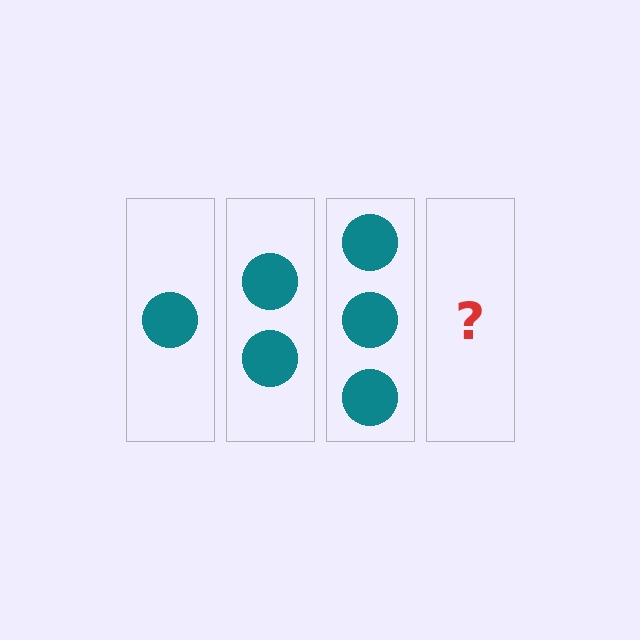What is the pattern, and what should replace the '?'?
The pattern is that each step adds one more circle. The '?' should be 4 circles.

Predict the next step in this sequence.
The next step is 4 circles.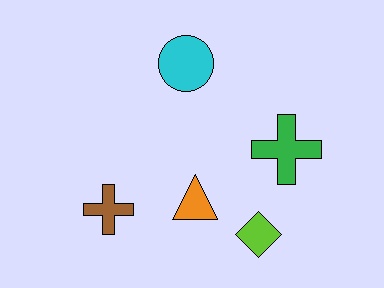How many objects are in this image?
There are 5 objects.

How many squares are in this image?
There are no squares.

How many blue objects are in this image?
There are no blue objects.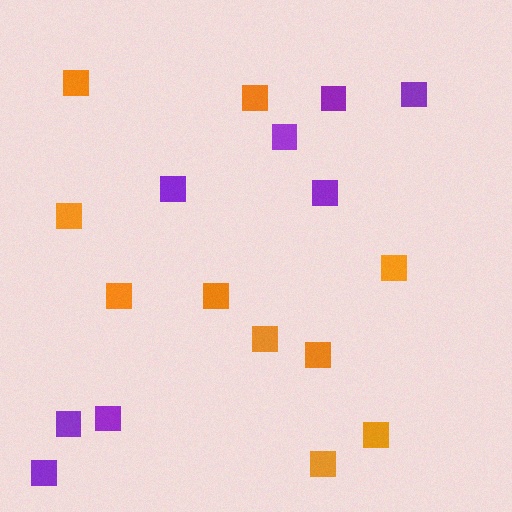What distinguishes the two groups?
There are 2 groups: one group of purple squares (8) and one group of orange squares (10).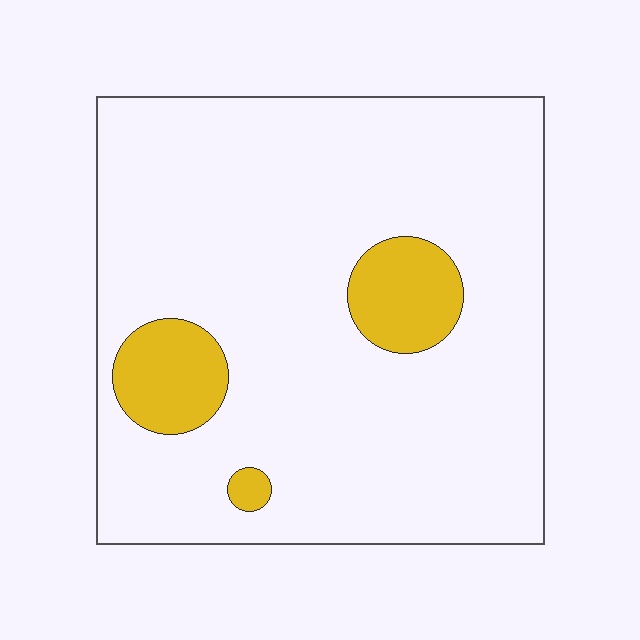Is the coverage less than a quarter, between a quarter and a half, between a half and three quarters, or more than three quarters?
Less than a quarter.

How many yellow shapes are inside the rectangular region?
3.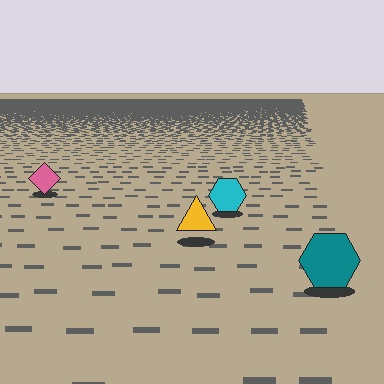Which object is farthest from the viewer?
The pink diamond is farthest from the viewer. It appears smaller and the ground texture around it is denser.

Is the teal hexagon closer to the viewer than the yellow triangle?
Yes. The teal hexagon is closer — you can tell from the texture gradient: the ground texture is coarser near it.